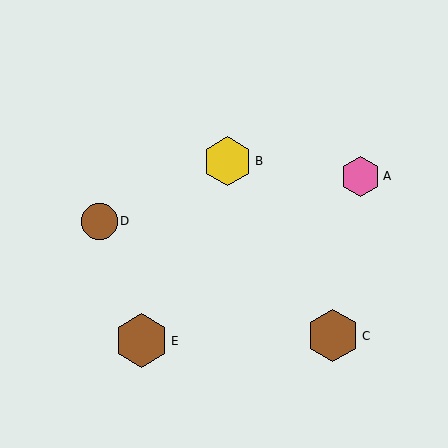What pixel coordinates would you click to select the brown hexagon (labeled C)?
Click at (333, 336) to select the brown hexagon C.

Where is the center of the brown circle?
The center of the brown circle is at (99, 221).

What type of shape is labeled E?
Shape E is a brown hexagon.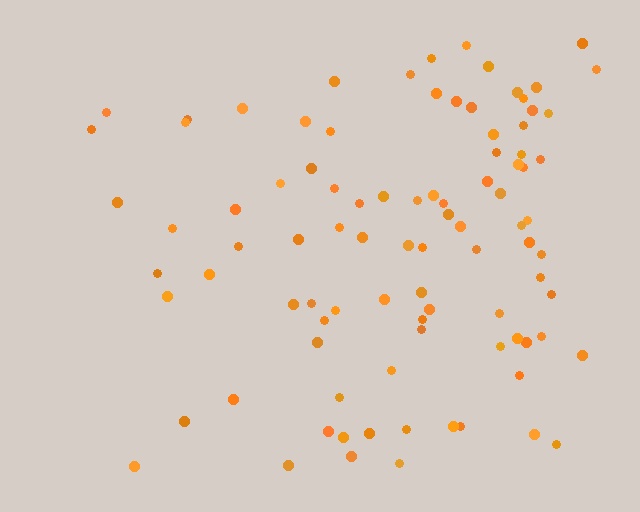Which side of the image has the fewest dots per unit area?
The left.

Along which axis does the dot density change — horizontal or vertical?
Horizontal.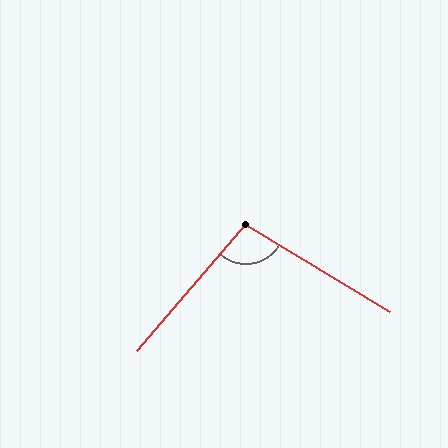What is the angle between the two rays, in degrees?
Approximately 99 degrees.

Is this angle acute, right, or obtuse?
It is obtuse.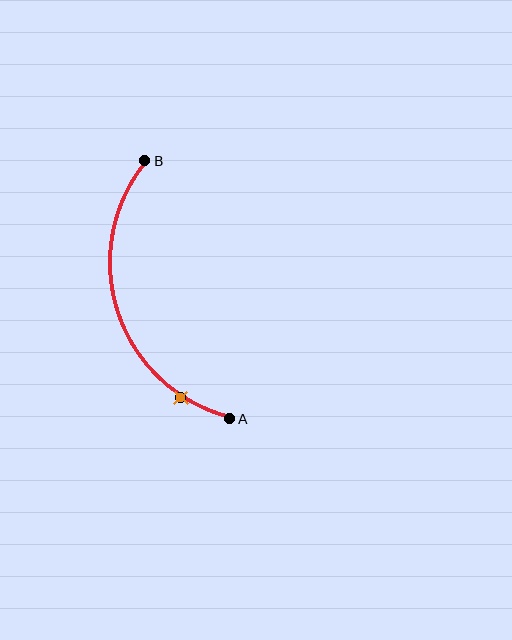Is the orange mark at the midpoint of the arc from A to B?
No. The orange mark lies on the arc but is closer to endpoint A. The arc midpoint would be at the point on the curve equidistant along the arc from both A and B.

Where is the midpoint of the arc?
The arc midpoint is the point on the curve farthest from the straight line joining A and B. It sits to the left of that line.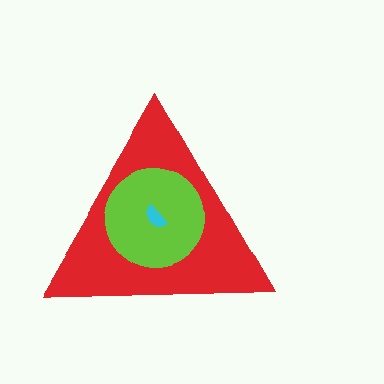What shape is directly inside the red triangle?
The lime circle.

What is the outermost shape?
The red triangle.